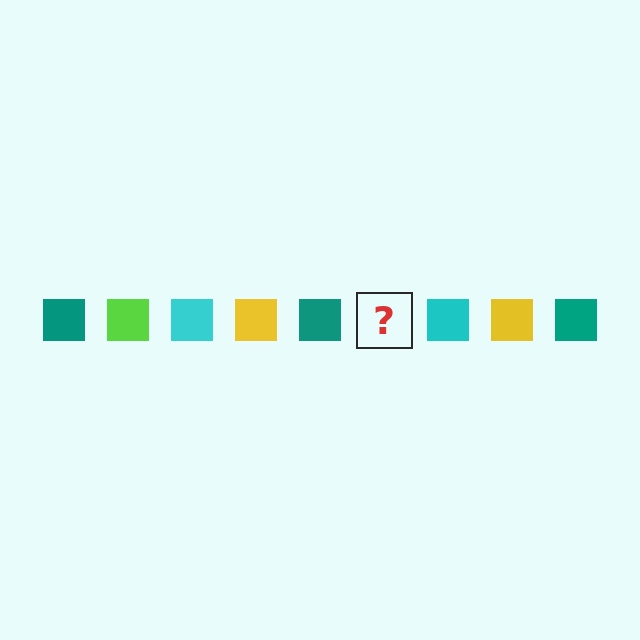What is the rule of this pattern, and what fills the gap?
The rule is that the pattern cycles through teal, lime, cyan, yellow squares. The gap should be filled with a lime square.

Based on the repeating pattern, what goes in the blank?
The blank should be a lime square.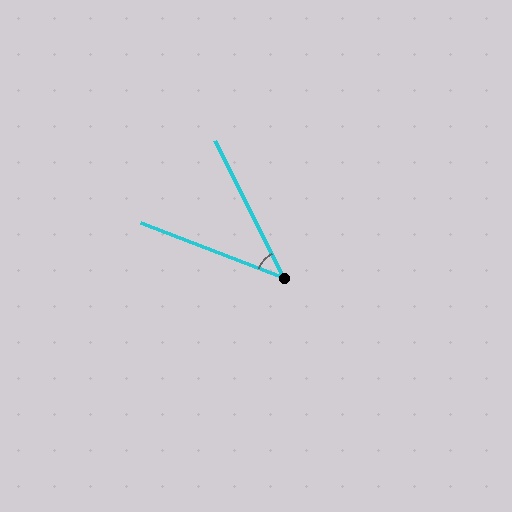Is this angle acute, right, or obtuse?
It is acute.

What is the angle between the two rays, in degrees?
Approximately 42 degrees.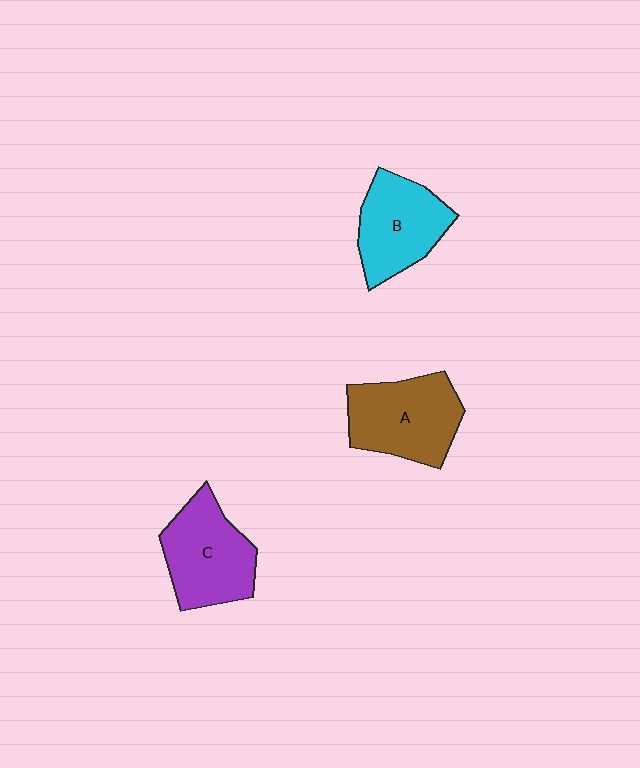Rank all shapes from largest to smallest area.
From largest to smallest: A (brown), C (purple), B (cyan).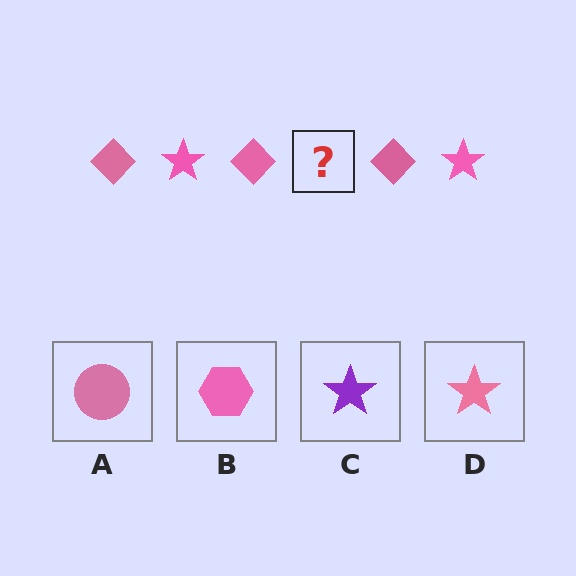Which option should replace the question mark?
Option D.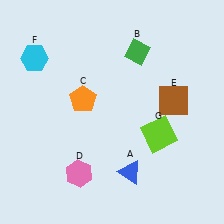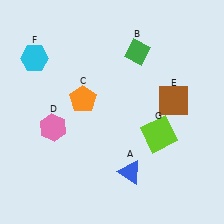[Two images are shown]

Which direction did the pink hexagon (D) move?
The pink hexagon (D) moved up.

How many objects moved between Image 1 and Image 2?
1 object moved between the two images.